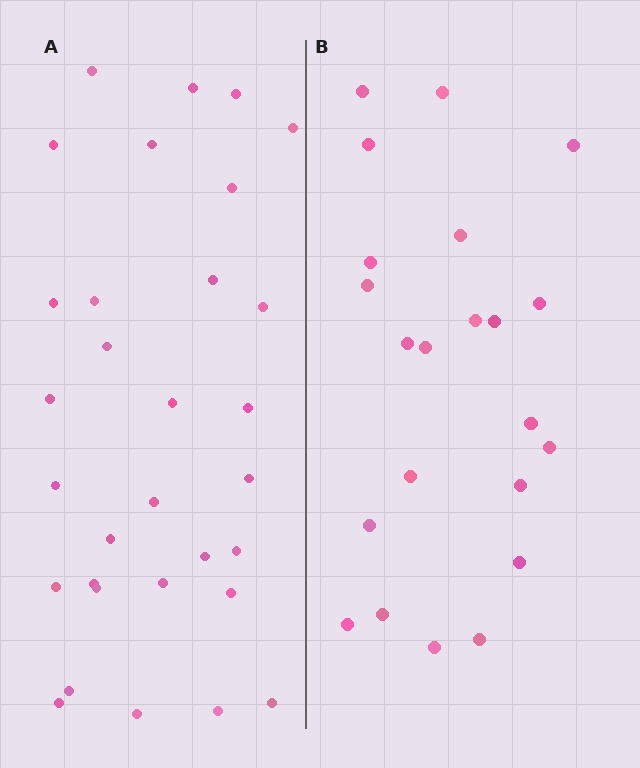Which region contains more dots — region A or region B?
Region A (the left region) has more dots.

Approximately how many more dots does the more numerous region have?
Region A has roughly 8 or so more dots than region B.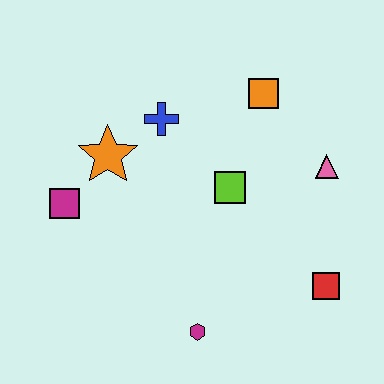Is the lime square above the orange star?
No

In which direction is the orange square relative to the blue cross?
The orange square is to the right of the blue cross.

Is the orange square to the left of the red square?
Yes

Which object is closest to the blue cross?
The orange star is closest to the blue cross.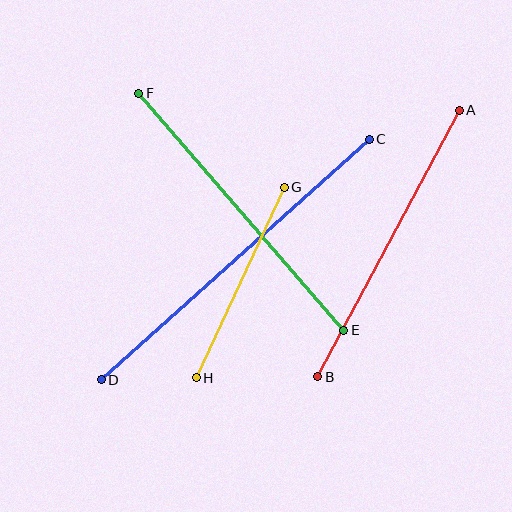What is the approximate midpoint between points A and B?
The midpoint is at approximately (389, 244) pixels.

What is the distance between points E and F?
The distance is approximately 313 pixels.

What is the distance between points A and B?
The distance is approximately 302 pixels.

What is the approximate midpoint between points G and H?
The midpoint is at approximately (240, 282) pixels.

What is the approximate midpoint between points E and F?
The midpoint is at approximately (241, 212) pixels.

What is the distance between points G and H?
The distance is approximately 210 pixels.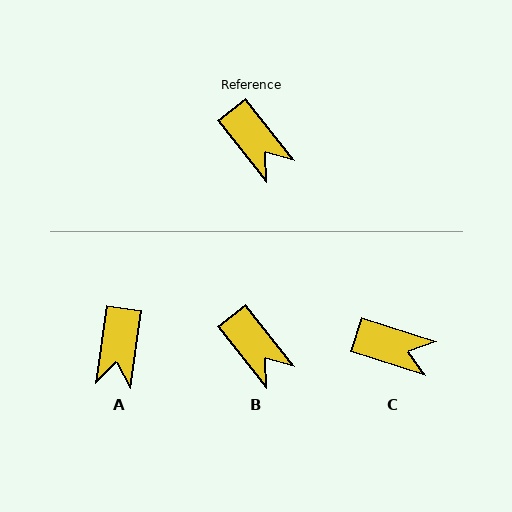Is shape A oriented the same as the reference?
No, it is off by about 47 degrees.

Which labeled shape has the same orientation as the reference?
B.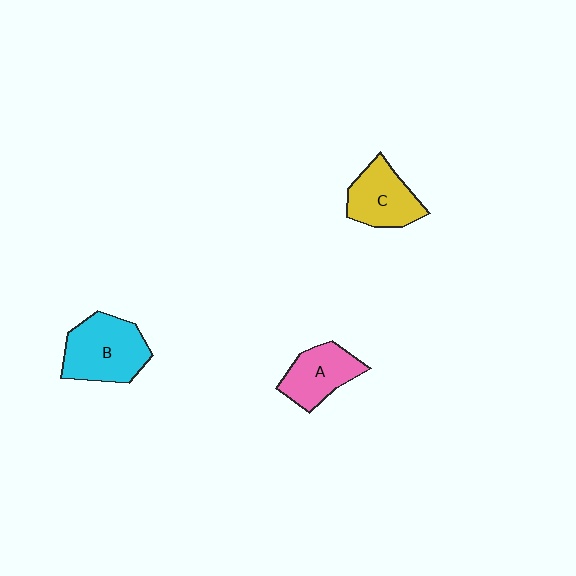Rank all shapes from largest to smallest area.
From largest to smallest: B (cyan), C (yellow), A (pink).